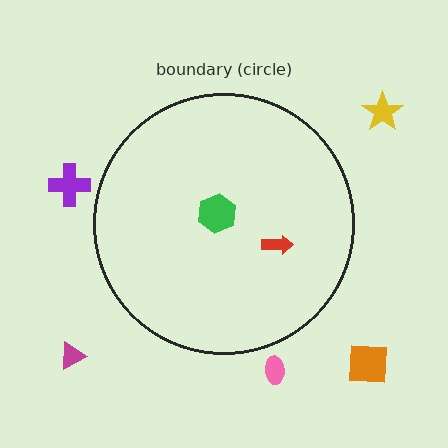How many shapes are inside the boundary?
2 inside, 5 outside.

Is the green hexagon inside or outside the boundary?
Inside.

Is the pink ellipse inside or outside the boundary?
Outside.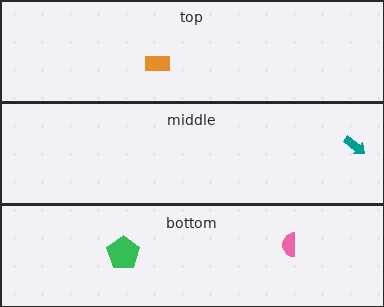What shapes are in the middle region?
The teal arrow.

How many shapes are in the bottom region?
2.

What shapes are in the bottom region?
The pink semicircle, the green pentagon.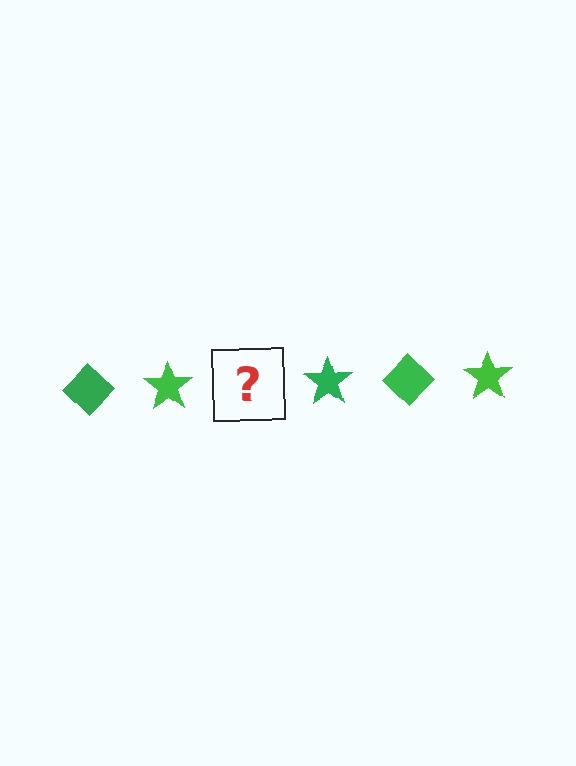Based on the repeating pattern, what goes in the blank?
The blank should be a green diamond.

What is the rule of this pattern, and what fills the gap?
The rule is that the pattern cycles through diamond, star shapes in green. The gap should be filled with a green diamond.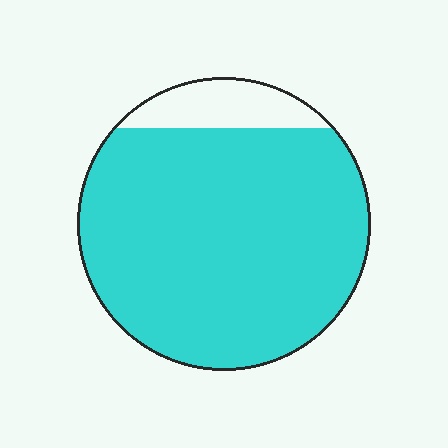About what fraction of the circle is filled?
About seven eighths (7/8).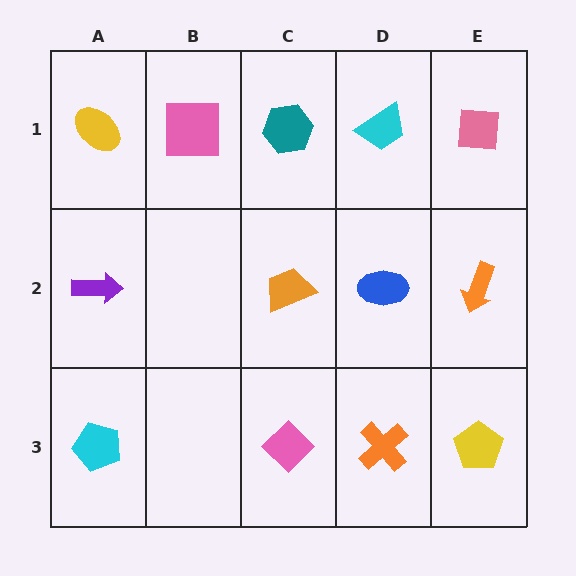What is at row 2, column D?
A blue ellipse.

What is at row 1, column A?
A yellow ellipse.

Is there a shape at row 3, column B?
No, that cell is empty.